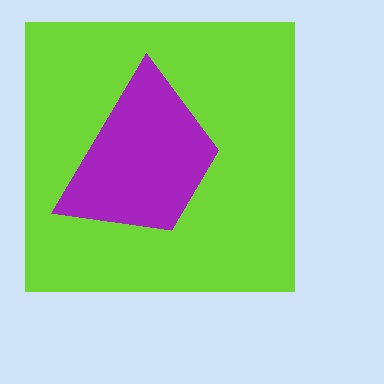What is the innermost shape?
The purple trapezoid.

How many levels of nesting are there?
2.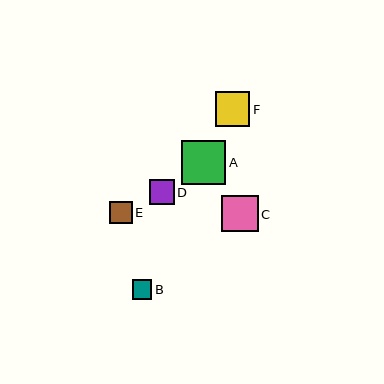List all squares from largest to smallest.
From largest to smallest: A, C, F, D, E, B.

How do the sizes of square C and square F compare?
Square C and square F are approximately the same size.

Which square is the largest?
Square A is the largest with a size of approximately 44 pixels.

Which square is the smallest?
Square B is the smallest with a size of approximately 20 pixels.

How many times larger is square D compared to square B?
Square D is approximately 1.2 times the size of square B.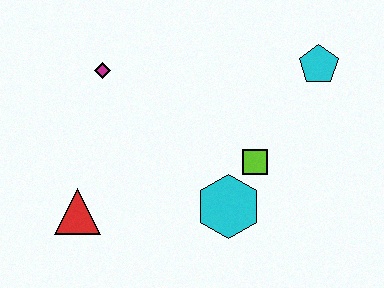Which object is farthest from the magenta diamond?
The cyan pentagon is farthest from the magenta diamond.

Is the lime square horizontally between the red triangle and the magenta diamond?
No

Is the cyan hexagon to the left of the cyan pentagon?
Yes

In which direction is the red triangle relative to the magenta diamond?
The red triangle is below the magenta diamond.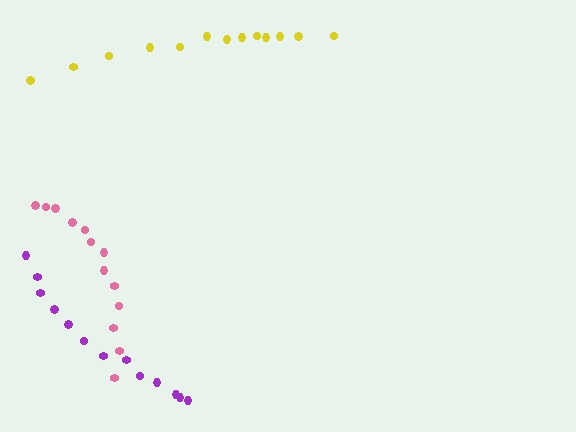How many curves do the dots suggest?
There are 3 distinct paths.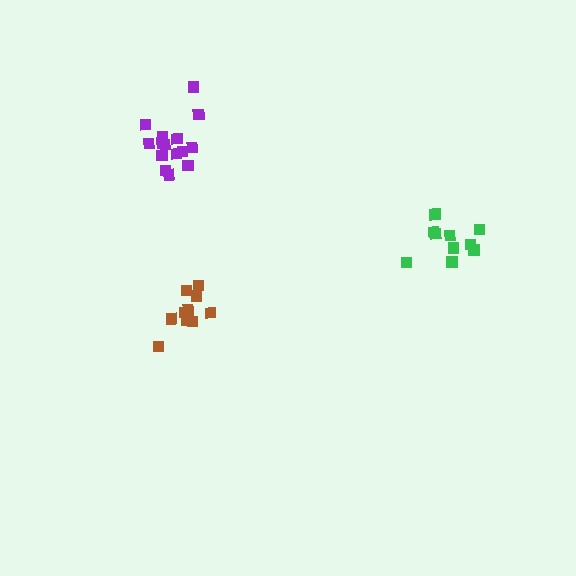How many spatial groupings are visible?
There are 3 spatial groupings.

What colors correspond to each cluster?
The clusters are colored: purple, green, brown.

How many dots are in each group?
Group 1: 15 dots, Group 2: 10 dots, Group 3: 10 dots (35 total).